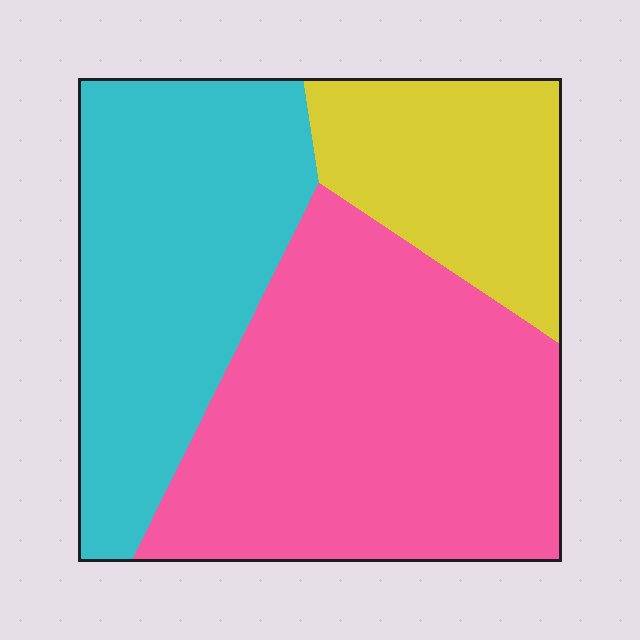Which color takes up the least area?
Yellow, at roughly 20%.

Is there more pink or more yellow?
Pink.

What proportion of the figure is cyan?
Cyan covers roughly 35% of the figure.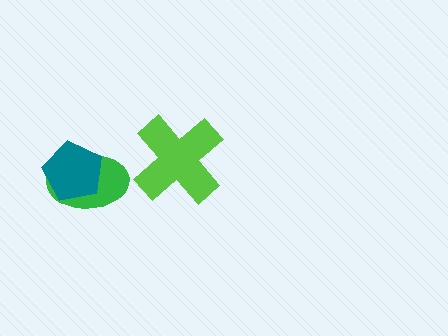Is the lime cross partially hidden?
No, no other shape covers it.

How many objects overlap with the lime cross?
0 objects overlap with the lime cross.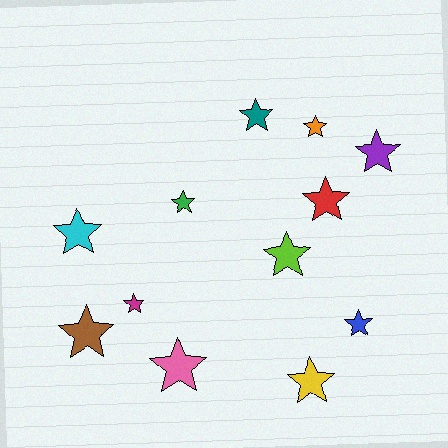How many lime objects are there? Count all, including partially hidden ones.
There is 1 lime object.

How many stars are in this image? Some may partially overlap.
There are 12 stars.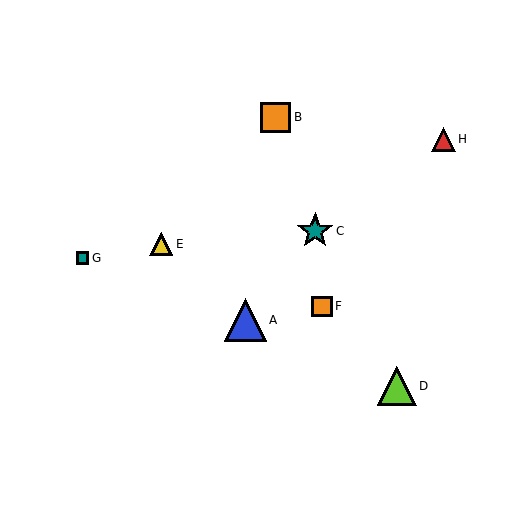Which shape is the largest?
The blue triangle (labeled A) is the largest.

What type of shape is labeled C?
Shape C is a teal star.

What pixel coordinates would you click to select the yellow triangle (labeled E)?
Click at (161, 244) to select the yellow triangle E.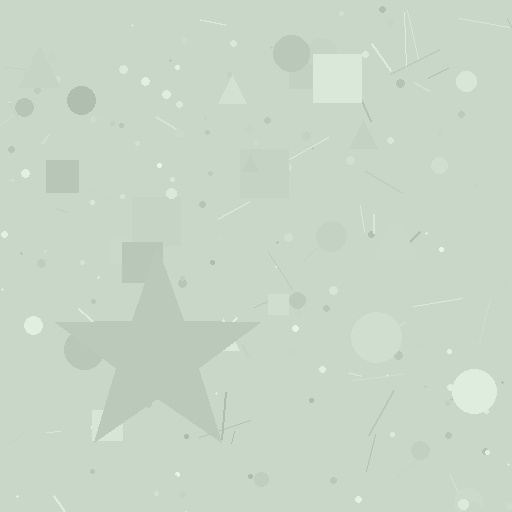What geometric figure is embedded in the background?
A star is embedded in the background.